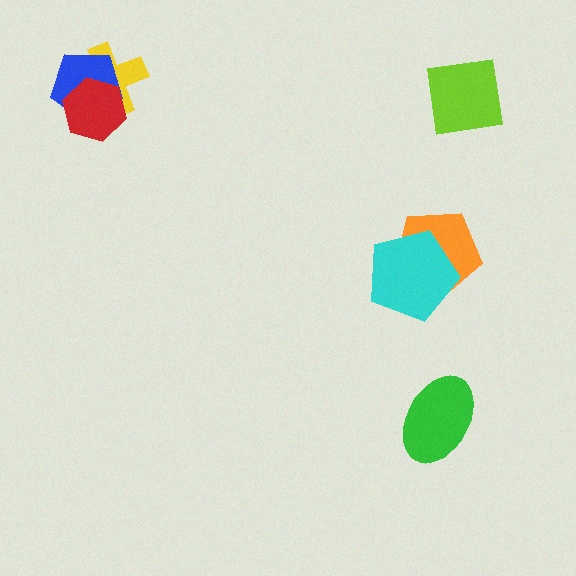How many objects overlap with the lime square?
0 objects overlap with the lime square.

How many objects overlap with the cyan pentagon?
1 object overlaps with the cyan pentagon.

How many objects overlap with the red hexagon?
2 objects overlap with the red hexagon.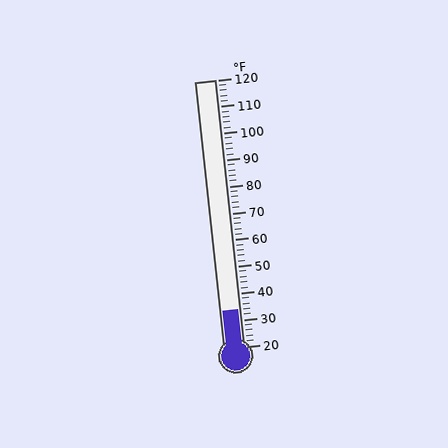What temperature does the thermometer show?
The thermometer shows approximately 34°F.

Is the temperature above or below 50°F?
The temperature is below 50°F.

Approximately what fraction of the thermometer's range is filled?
The thermometer is filled to approximately 15% of its range.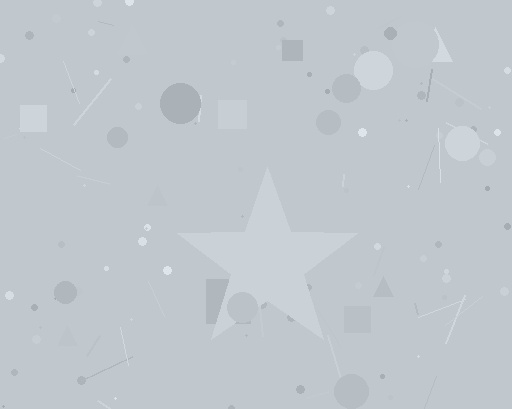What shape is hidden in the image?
A star is hidden in the image.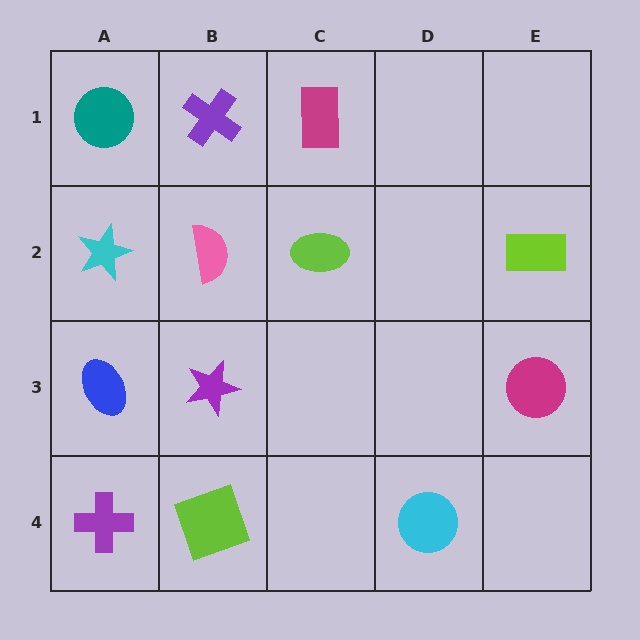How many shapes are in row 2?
4 shapes.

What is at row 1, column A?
A teal circle.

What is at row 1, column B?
A purple cross.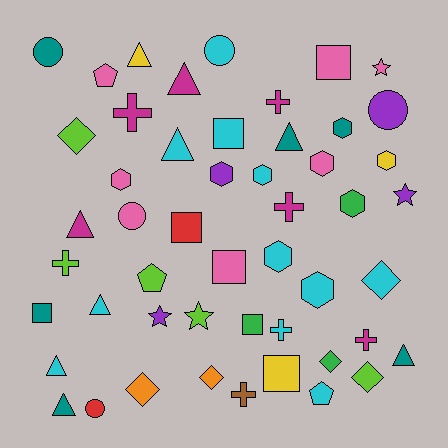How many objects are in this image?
There are 50 objects.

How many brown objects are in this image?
There is 1 brown object.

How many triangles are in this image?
There are 9 triangles.